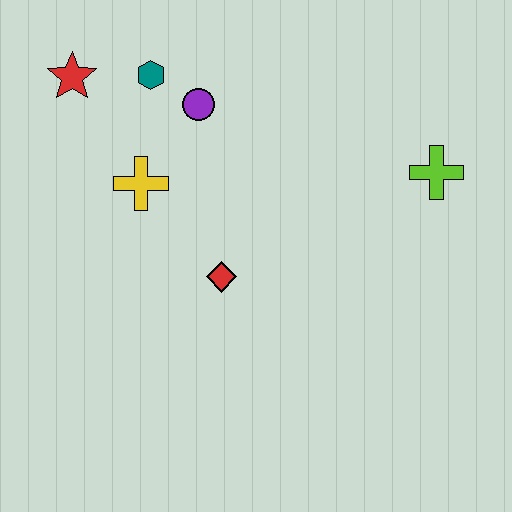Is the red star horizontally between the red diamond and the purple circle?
No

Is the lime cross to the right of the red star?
Yes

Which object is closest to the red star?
The teal hexagon is closest to the red star.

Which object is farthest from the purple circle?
The lime cross is farthest from the purple circle.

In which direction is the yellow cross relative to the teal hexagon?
The yellow cross is below the teal hexagon.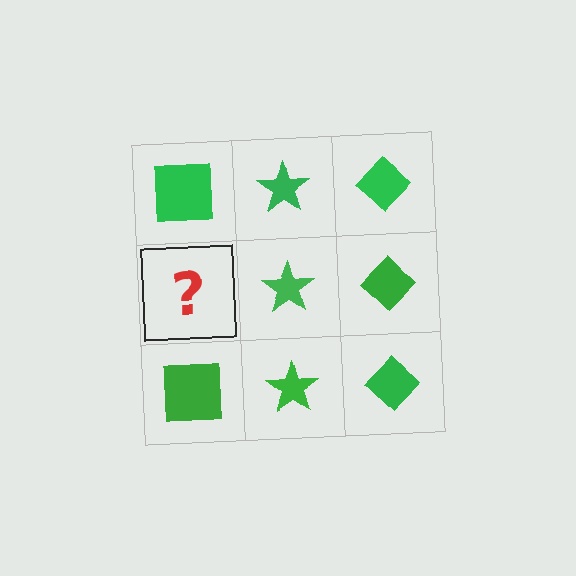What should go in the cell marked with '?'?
The missing cell should contain a green square.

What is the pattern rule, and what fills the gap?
The rule is that each column has a consistent shape. The gap should be filled with a green square.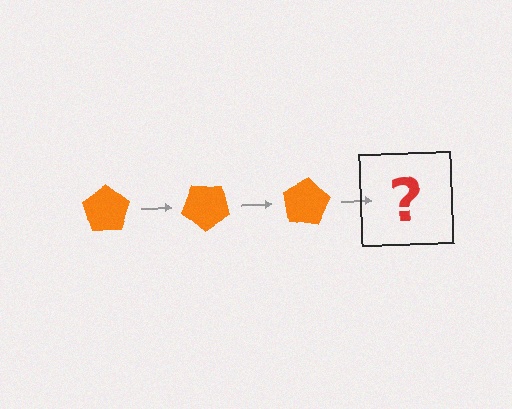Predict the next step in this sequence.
The next step is an orange pentagon rotated 120 degrees.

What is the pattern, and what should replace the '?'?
The pattern is that the pentagon rotates 40 degrees each step. The '?' should be an orange pentagon rotated 120 degrees.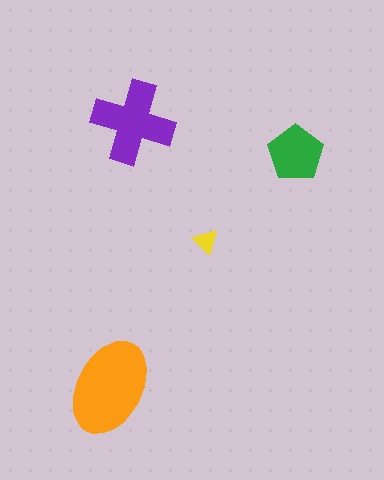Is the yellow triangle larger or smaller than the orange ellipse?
Smaller.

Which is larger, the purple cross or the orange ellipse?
The orange ellipse.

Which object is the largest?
The orange ellipse.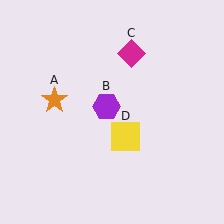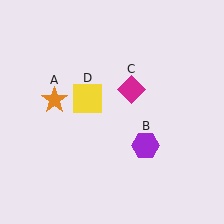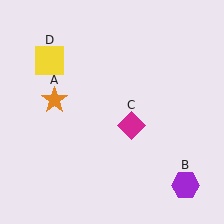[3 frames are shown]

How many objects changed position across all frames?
3 objects changed position: purple hexagon (object B), magenta diamond (object C), yellow square (object D).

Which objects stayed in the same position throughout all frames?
Orange star (object A) remained stationary.